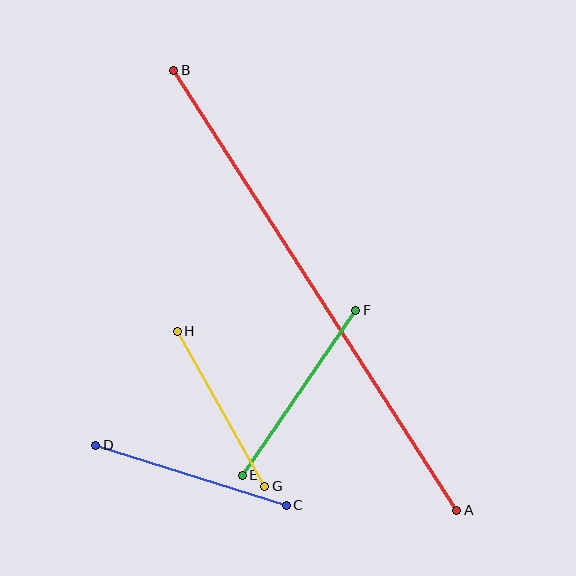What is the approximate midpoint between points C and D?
The midpoint is at approximately (191, 475) pixels.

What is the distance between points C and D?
The distance is approximately 200 pixels.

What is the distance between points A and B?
The distance is approximately 523 pixels.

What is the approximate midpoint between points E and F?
The midpoint is at approximately (299, 393) pixels.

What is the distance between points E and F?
The distance is approximately 200 pixels.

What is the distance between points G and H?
The distance is approximately 178 pixels.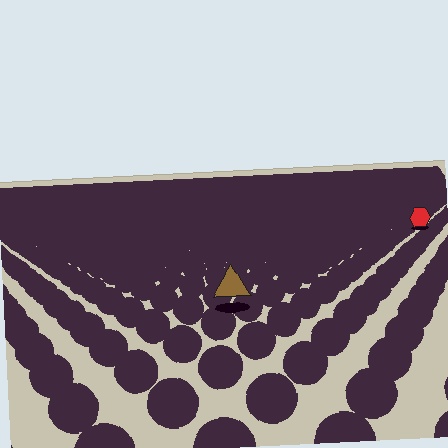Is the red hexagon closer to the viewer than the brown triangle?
No. The brown triangle is closer — you can tell from the texture gradient: the ground texture is coarser near it.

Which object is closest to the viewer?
The brown triangle is closest. The texture marks near it are larger and more spread out.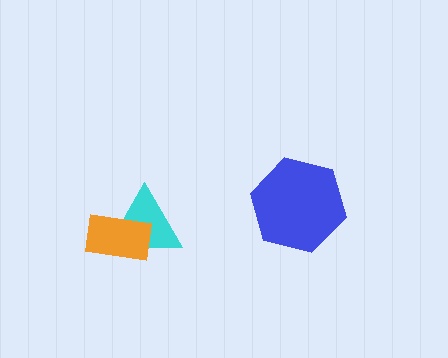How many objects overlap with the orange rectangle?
1 object overlaps with the orange rectangle.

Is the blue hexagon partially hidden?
No, no other shape covers it.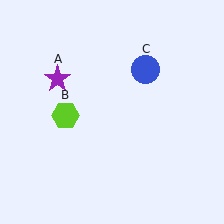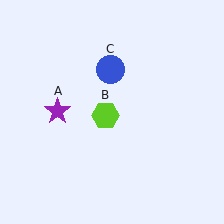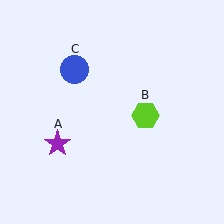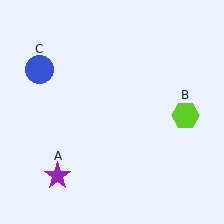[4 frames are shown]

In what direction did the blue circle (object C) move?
The blue circle (object C) moved left.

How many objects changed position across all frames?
3 objects changed position: purple star (object A), lime hexagon (object B), blue circle (object C).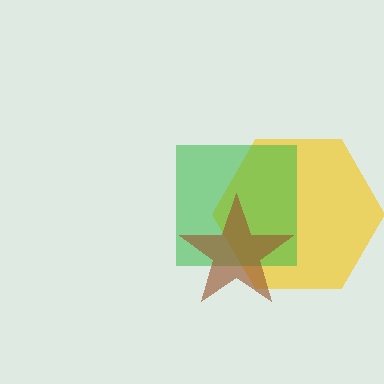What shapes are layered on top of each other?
The layered shapes are: a yellow hexagon, a green square, a brown star.